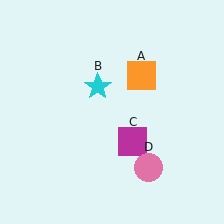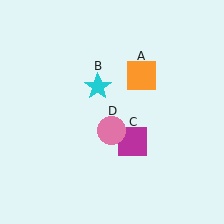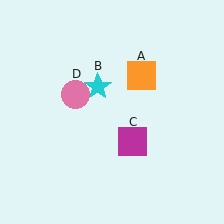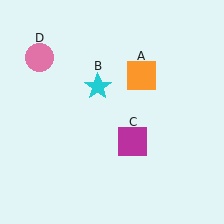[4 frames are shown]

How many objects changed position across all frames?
1 object changed position: pink circle (object D).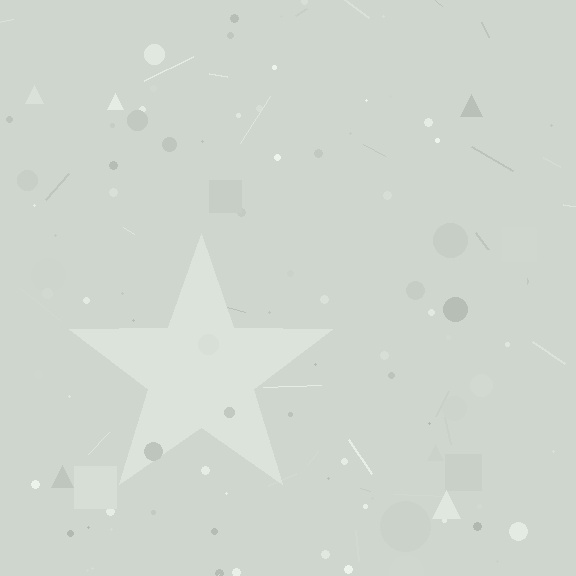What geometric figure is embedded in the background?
A star is embedded in the background.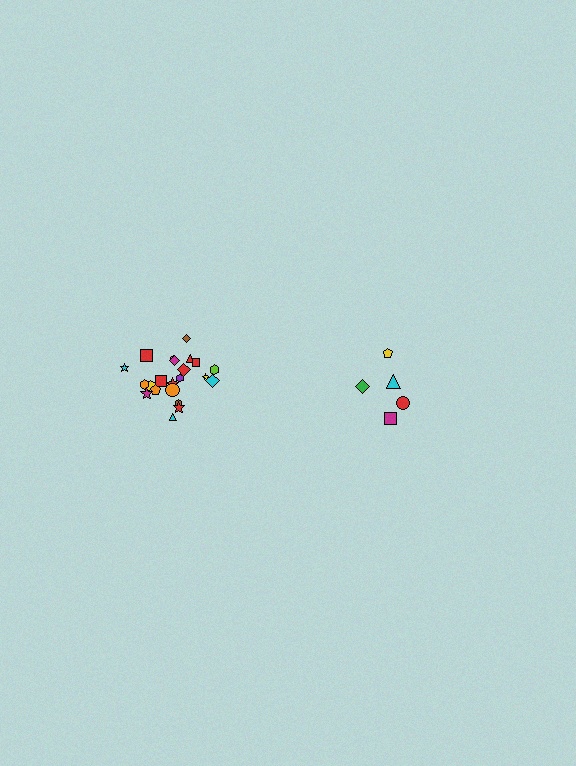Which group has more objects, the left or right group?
The left group.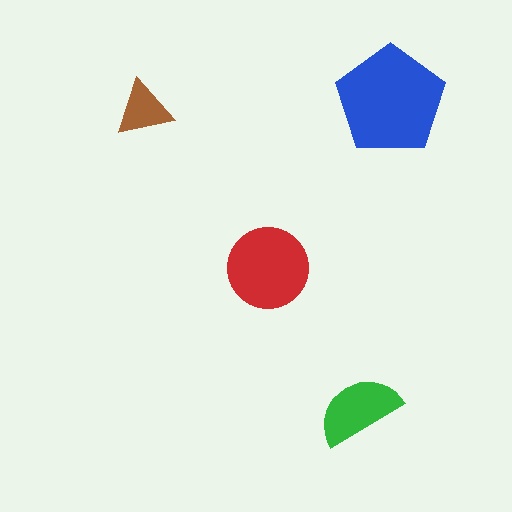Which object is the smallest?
The brown triangle.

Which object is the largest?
The blue pentagon.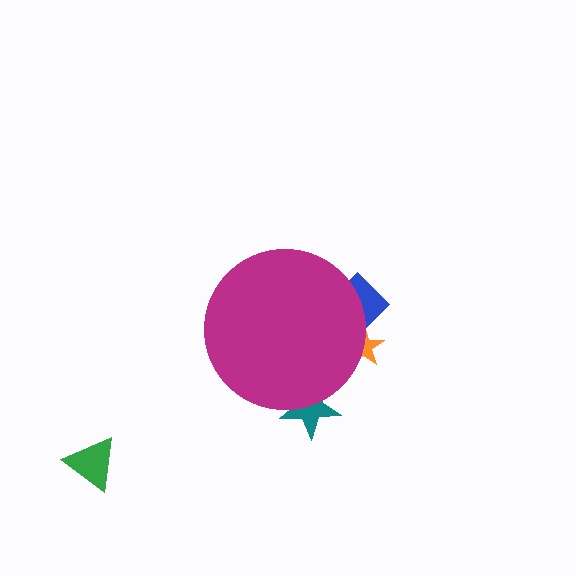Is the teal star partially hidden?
Yes, the teal star is partially hidden behind the magenta circle.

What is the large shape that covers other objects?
A magenta circle.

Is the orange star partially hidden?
Yes, the orange star is partially hidden behind the magenta circle.